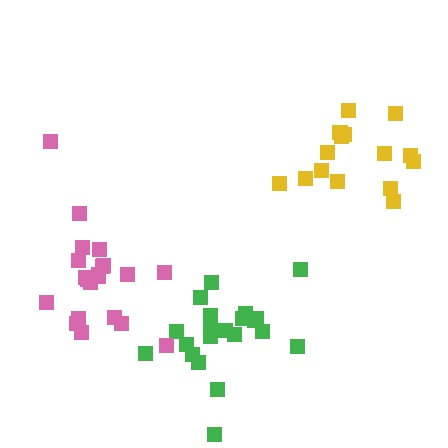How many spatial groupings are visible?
There are 3 spatial groupings.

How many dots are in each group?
Group 1: 16 dots, Group 2: 21 dots, Group 3: 21 dots (58 total).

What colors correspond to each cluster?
The clusters are colored: yellow, green, pink.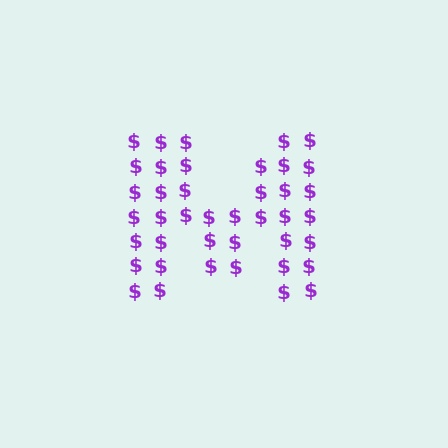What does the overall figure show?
The overall figure shows the letter M.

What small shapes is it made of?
It is made of small dollar signs.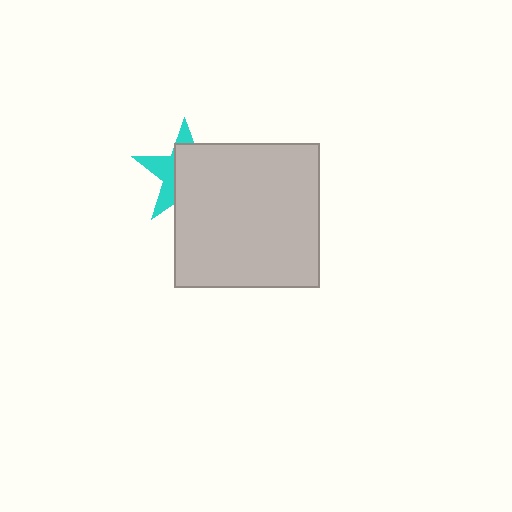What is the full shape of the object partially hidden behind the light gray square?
The partially hidden object is a cyan star.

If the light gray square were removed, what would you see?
You would see the complete cyan star.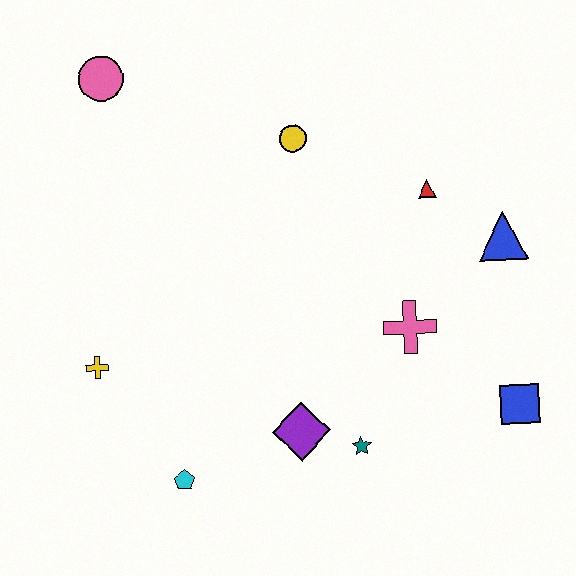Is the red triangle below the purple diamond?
No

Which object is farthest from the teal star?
The pink circle is farthest from the teal star.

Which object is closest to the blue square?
The pink cross is closest to the blue square.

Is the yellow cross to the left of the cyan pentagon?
Yes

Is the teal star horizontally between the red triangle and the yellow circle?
Yes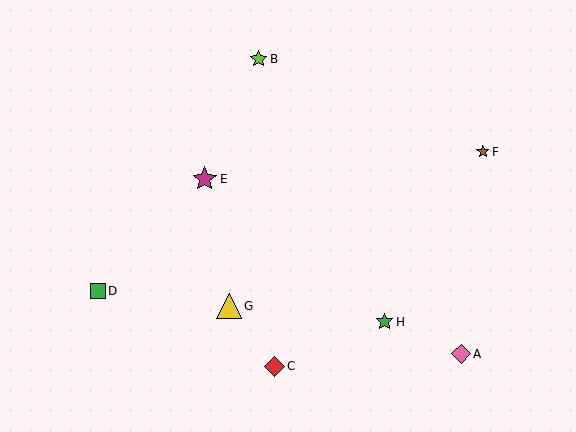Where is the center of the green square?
The center of the green square is at (98, 291).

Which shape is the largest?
The yellow triangle (labeled G) is the largest.